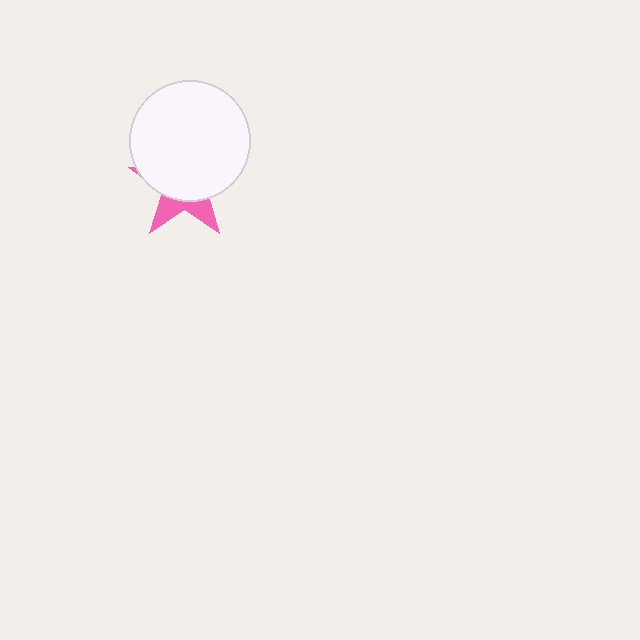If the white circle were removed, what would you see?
You would see the complete pink star.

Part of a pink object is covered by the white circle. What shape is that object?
It is a star.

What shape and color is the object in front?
The object in front is a white circle.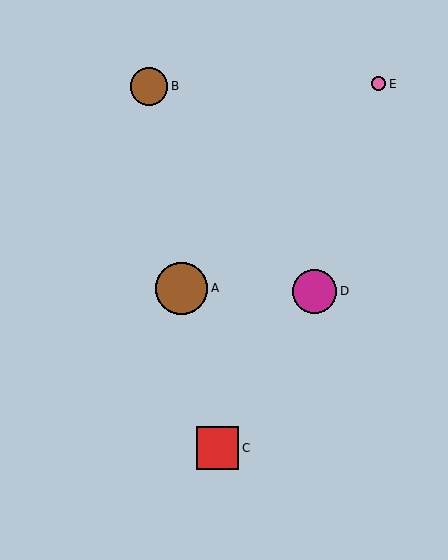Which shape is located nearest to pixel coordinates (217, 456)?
The red square (labeled C) at (217, 448) is nearest to that location.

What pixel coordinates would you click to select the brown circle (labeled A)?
Click at (182, 288) to select the brown circle A.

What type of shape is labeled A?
Shape A is a brown circle.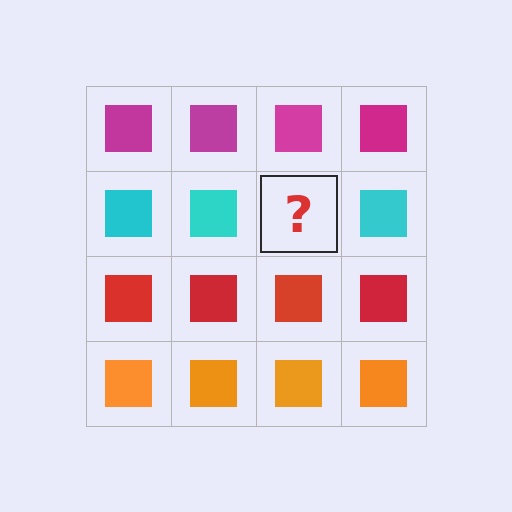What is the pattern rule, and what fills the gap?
The rule is that each row has a consistent color. The gap should be filled with a cyan square.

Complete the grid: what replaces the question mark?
The question mark should be replaced with a cyan square.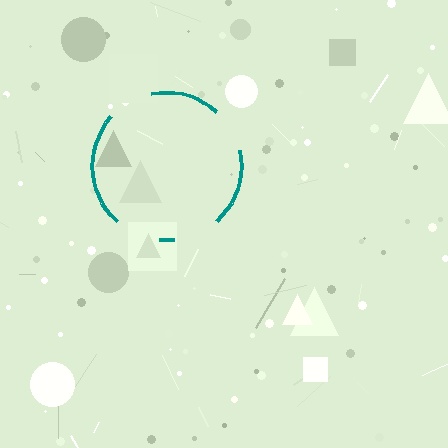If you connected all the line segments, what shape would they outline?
They would outline a circle.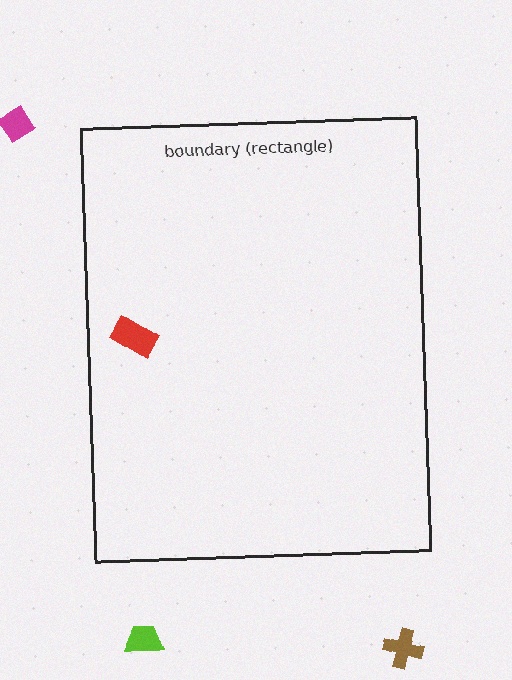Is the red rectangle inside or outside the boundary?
Inside.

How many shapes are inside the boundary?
1 inside, 3 outside.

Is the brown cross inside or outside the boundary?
Outside.